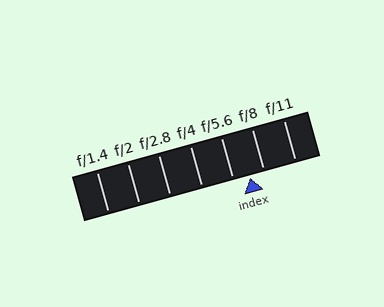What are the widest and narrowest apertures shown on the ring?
The widest aperture shown is f/1.4 and the narrowest is f/11.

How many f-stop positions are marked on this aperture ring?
There are 7 f-stop positions marked.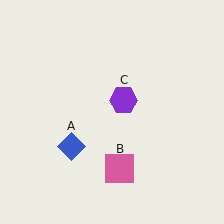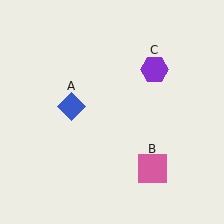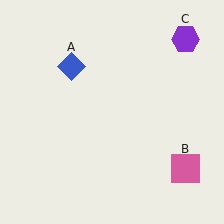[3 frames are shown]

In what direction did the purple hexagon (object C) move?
The purple hexagon (object C) moved up and to the right.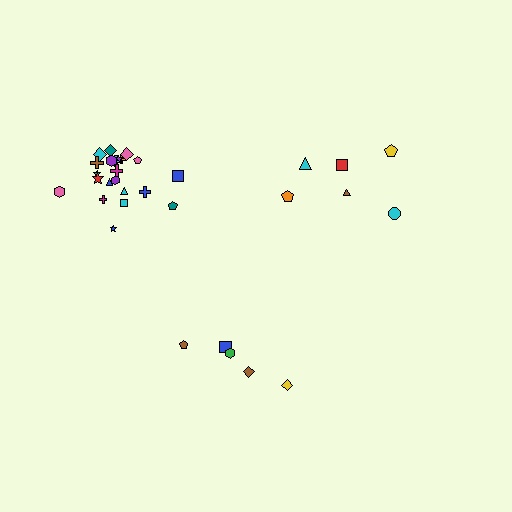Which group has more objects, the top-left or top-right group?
The top-left group.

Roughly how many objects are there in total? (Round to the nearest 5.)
Roughly 35 objects in total.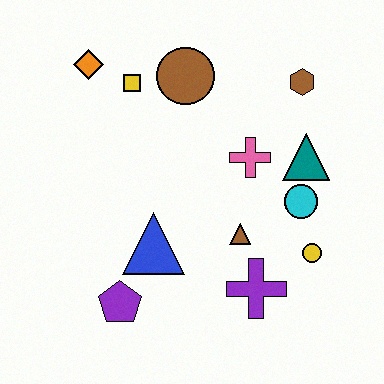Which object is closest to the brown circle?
The yellow square is closest to the brown circle.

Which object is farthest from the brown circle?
The purple pentagon is farthest from the brown circle.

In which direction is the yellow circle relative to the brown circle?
The yellow circle is below the brown circle.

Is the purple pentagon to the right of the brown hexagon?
No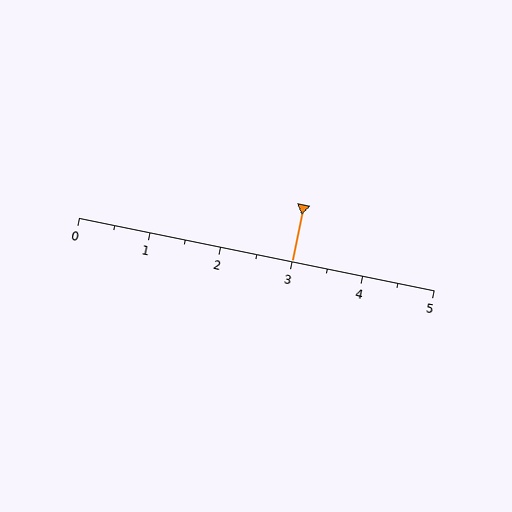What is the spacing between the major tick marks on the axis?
The major ticks are spaced 1 apart.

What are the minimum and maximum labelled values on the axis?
The axis runs from 0 to 5.